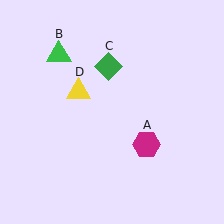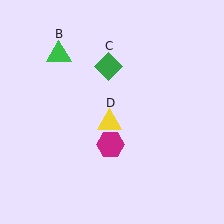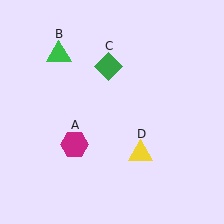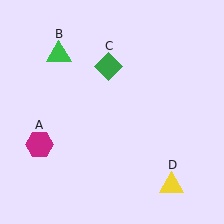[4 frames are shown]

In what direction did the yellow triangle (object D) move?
The yellow triangle (object D) moved down and to the right.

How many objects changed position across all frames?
2 objects changed position: magenta hexagon (object A), yellow triangle (object D).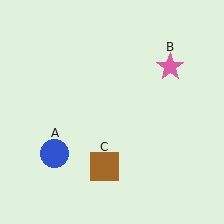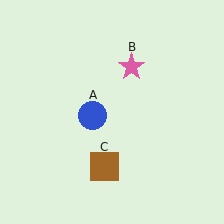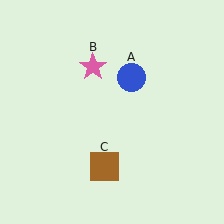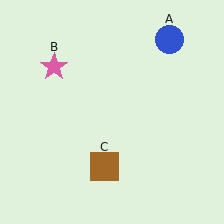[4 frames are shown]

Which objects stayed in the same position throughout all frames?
Brown square (object C) remained stationary.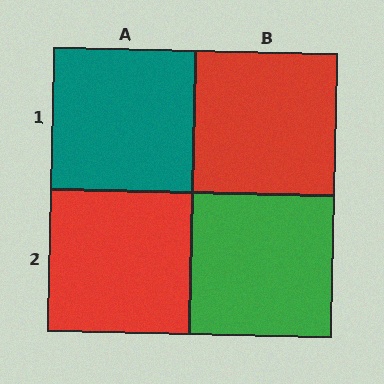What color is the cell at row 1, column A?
Teal.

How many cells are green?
1 cell is green.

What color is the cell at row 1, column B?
Red.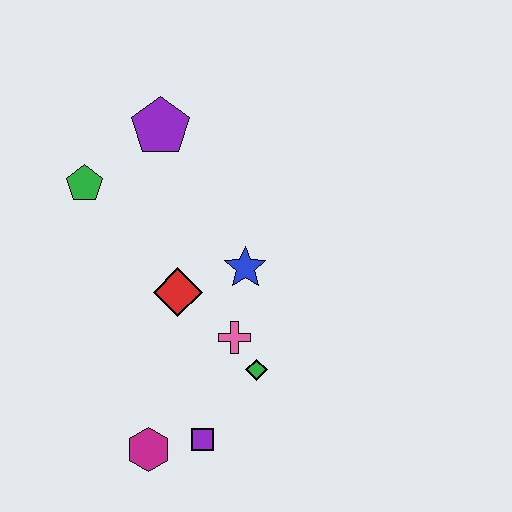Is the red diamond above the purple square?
Yes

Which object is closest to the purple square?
The magenta hexagon is closest to the purple square.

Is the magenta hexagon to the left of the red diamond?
Yes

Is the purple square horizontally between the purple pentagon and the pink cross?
Yes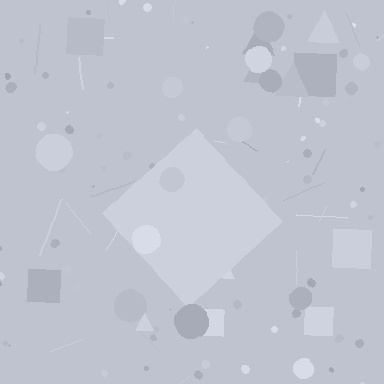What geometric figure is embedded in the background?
A diamond is embedded in the background.